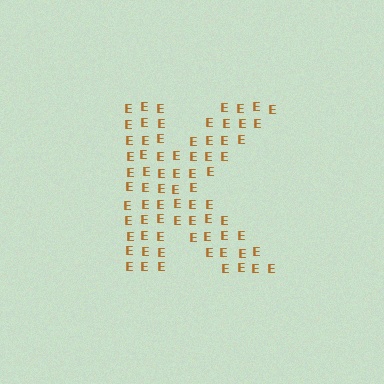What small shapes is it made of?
It is made of small letter E's.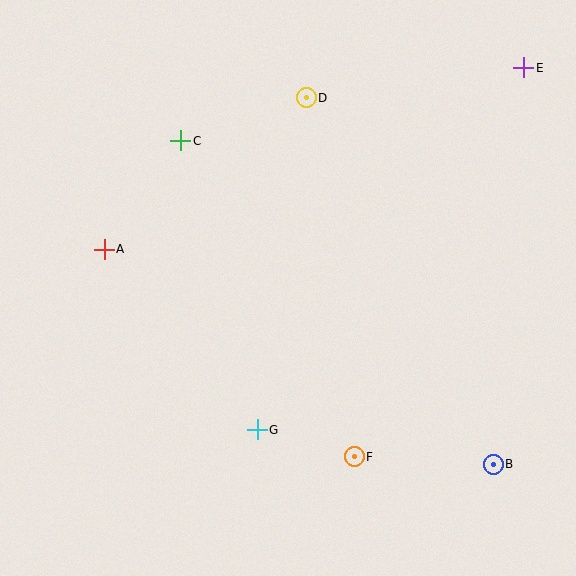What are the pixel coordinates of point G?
Point G is at (257, 430).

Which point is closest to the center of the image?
Point G at (257, 430) is closest to the center.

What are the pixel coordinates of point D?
Point D is at (306, 98).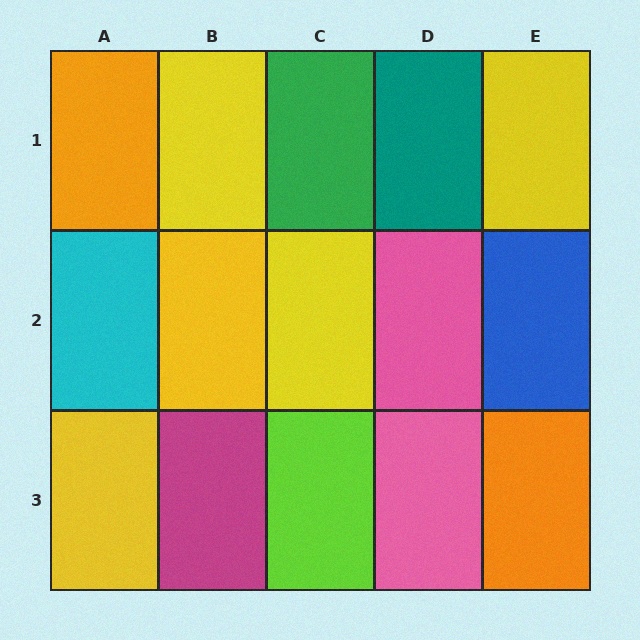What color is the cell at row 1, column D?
Teal.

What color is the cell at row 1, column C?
Green.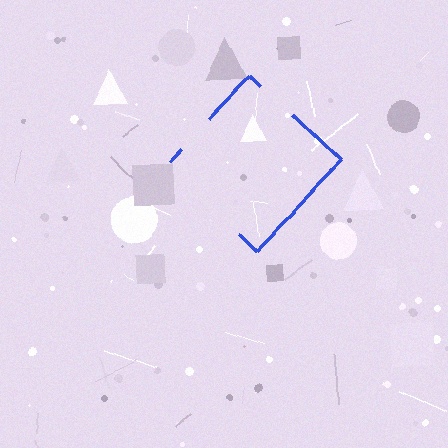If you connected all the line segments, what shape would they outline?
They would outline a diamond.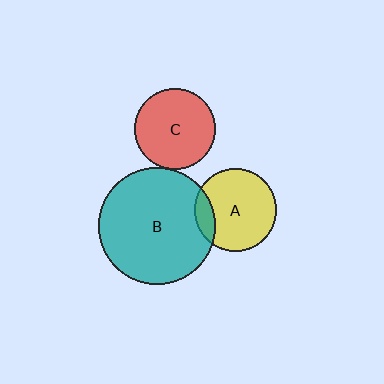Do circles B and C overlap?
Yes.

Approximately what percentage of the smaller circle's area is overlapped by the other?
Approximately 5%.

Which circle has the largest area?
Circle B (teal).